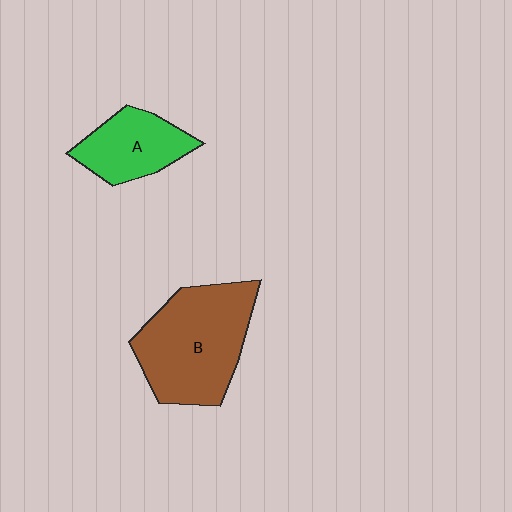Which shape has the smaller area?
Shape A (green).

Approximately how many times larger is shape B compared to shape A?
Approximately 1.8 times.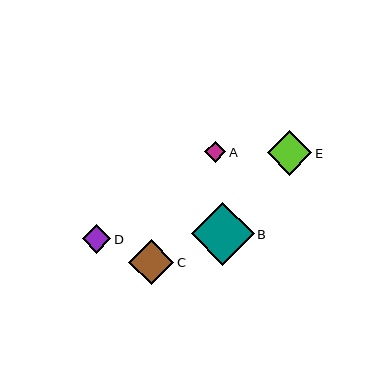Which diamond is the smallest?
Diamond A is the smallest with a size of approximately 21 pixels.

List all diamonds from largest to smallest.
From largest to smallest: B, C, E, D, A.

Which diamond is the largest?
Diamond B is the largest with a size of approximately 63 pixels.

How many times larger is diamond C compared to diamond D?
Diamond C is approximately 1.6 times the size of diamond D.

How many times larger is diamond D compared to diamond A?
Diamond D is approximately 1.4 times the size of diamond A.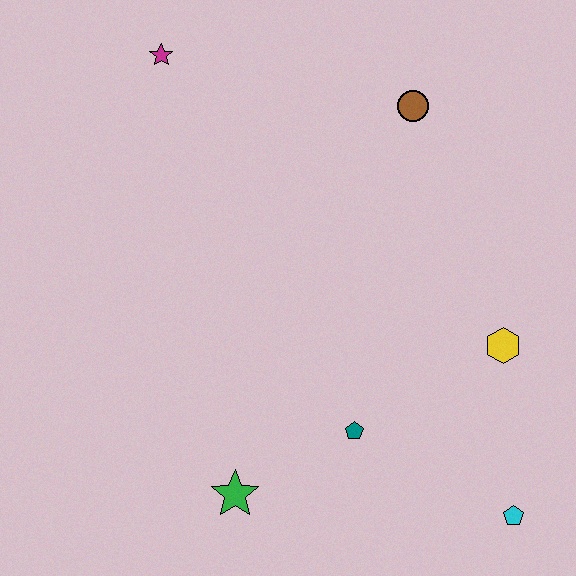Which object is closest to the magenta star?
The brown circle is closest to the magenta star.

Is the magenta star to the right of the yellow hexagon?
No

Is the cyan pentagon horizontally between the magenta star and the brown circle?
No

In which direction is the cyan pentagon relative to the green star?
The cyan pentagon is to the right of the green star.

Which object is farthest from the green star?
The magenta star is farthest from the green star.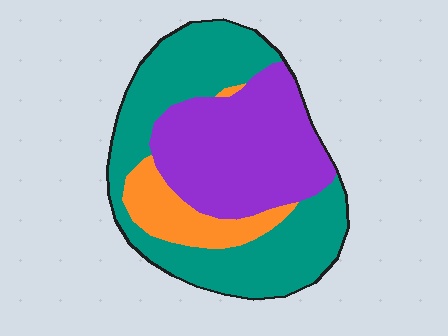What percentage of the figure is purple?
Purple covers about 40% of the figure.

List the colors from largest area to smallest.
From largest to smallest: teal, purple, orange.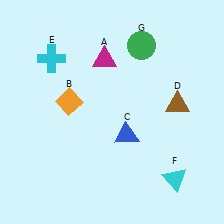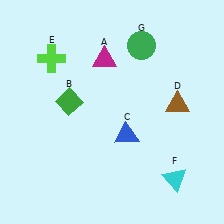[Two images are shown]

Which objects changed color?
B changed from orange to green. E changed from cyan to lime.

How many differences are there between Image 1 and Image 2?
There are 2 differences between the two images.